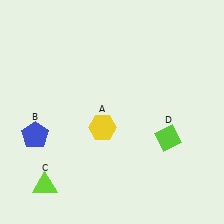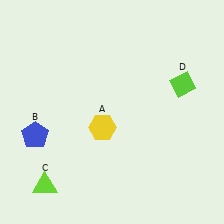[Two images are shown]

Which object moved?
The lime diamond (D) moved up.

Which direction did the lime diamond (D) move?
The lime diamond (D) moved up.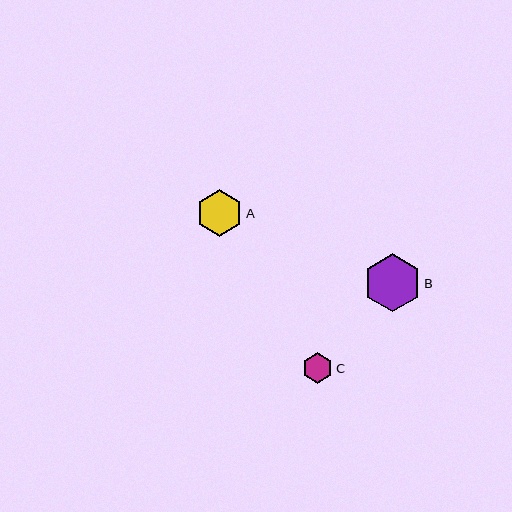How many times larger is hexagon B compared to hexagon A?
Hexagon B is approximately 1.2 times the size of hexagon A.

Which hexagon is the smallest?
Hexagon C is the smallest with a size of approximately 30 pixels.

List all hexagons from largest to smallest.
From largest to smallest: B, A, C.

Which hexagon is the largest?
Hexagon B is the largest with a size of approximately 58 pixels.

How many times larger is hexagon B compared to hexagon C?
Hexagon B is approximately 1.9 times the size of hexagon C.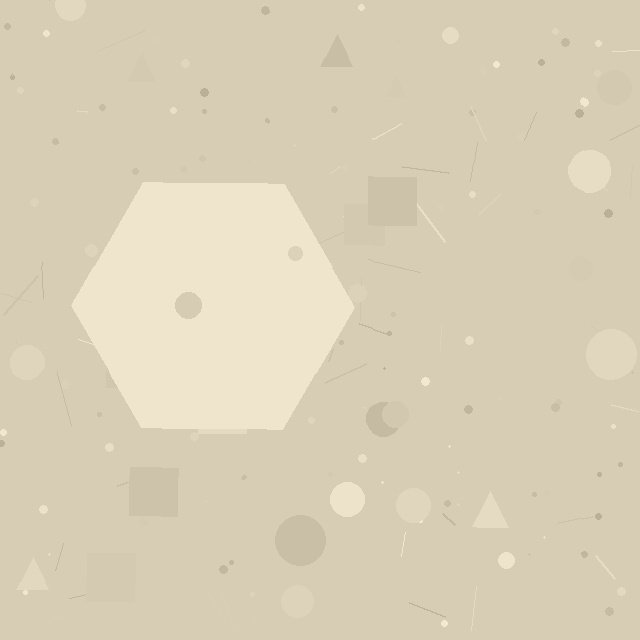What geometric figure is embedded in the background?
A hexagon is embedded in the background.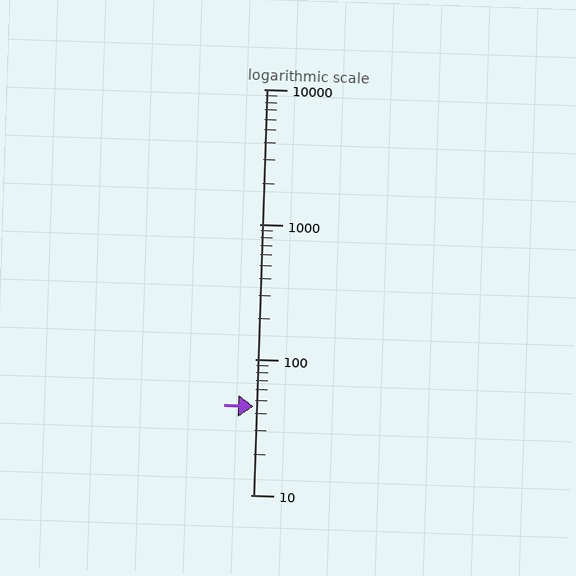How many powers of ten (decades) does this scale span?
The scale spans 3 decades, from 10 to 10000.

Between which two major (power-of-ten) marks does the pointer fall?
The pointer is between 10 and 100.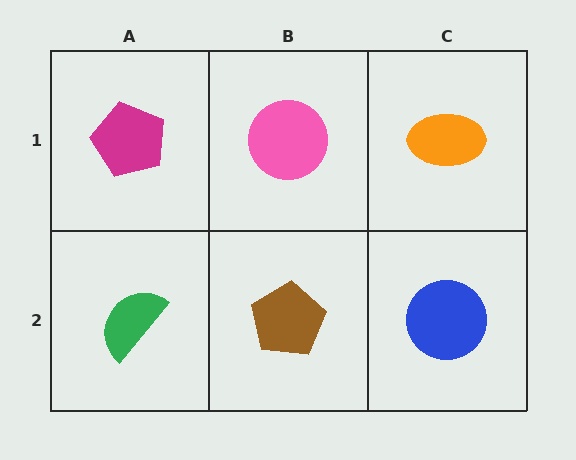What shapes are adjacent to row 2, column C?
An orange ellipse (row 1, column C), a brown pentagon (row 2, column B).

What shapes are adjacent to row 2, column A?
A magenta pentagon (row 1, column A), a brown pentagon (row 2, column B).